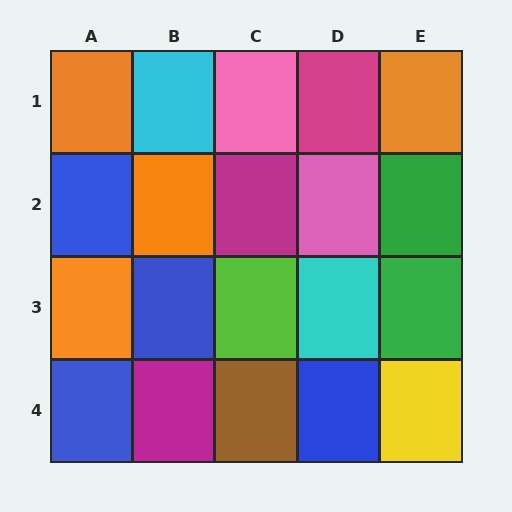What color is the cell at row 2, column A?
Blue.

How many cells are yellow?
1 cell is yellow.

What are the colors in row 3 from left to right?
Orange, blue, lime, cyan, green.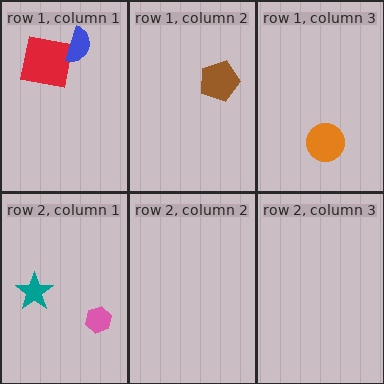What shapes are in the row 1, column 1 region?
The red square, the blue semicircle.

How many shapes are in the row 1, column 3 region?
1.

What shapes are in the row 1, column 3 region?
The orange circle.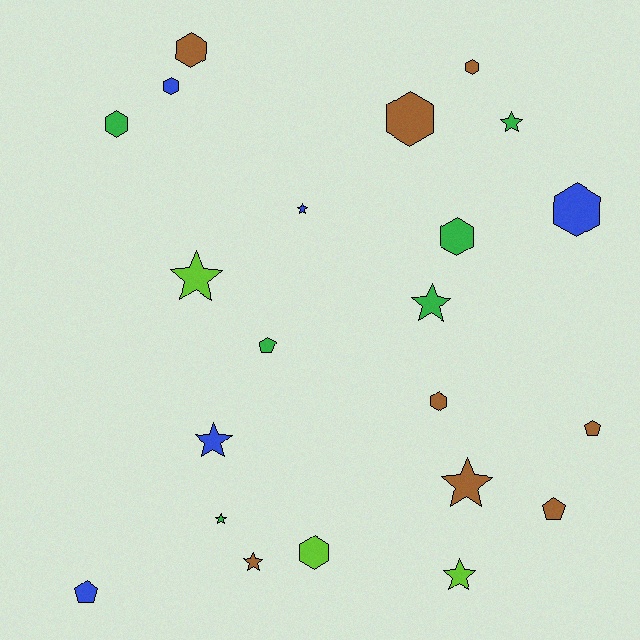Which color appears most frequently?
Brown, with 8 objects.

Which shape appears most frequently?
Hexagon, with 9 objects.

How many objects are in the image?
There are 22 objects.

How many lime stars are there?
There are 2 lime stars.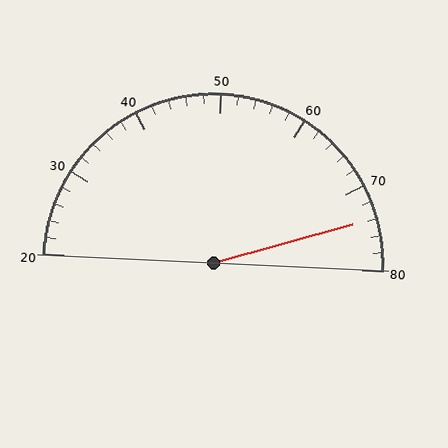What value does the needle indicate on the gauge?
The needle indicates approximately 74.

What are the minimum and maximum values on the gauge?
The gauge ranges from 20 to 80.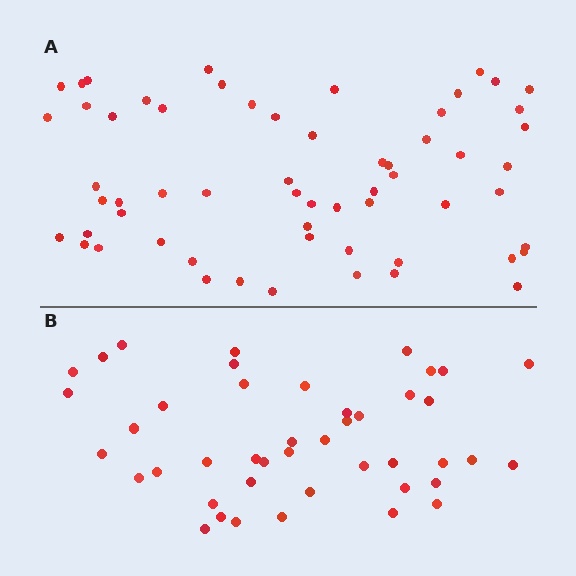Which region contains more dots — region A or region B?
Region A (the top region) has more dots.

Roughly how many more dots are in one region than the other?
Region A has approximately 15 more dots than region B.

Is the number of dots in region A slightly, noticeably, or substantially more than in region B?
Region A has noticeably more, but not dramatically so. The ratio is roughly 1.4 to 1.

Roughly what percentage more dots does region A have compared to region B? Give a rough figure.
About 35% more.